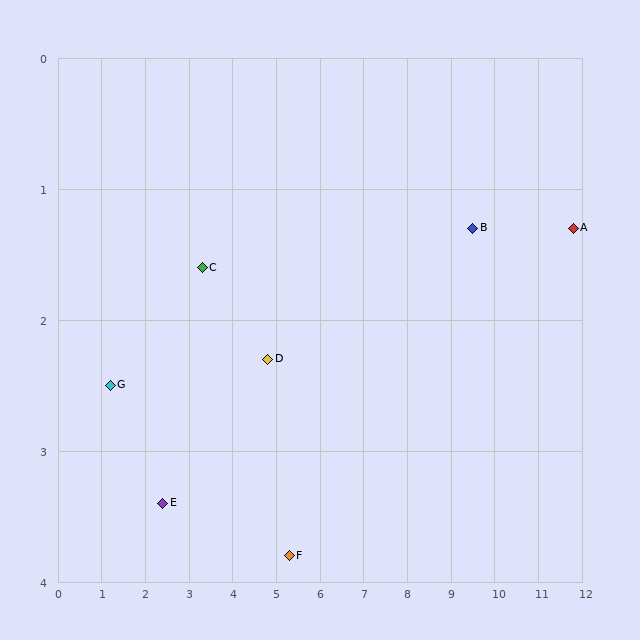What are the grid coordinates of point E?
Point E is at approximately (2.4, 3.4).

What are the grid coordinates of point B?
Point B is at approximately (9.5, 1.3).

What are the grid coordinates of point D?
Point D is at approximately (4.8, 2.3).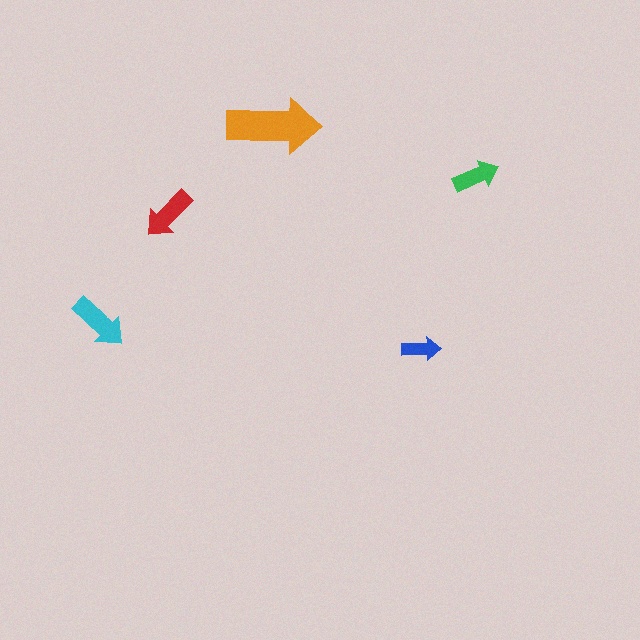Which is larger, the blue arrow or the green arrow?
The green one.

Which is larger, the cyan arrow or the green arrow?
The cyan one.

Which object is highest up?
The orange arrow is topmost.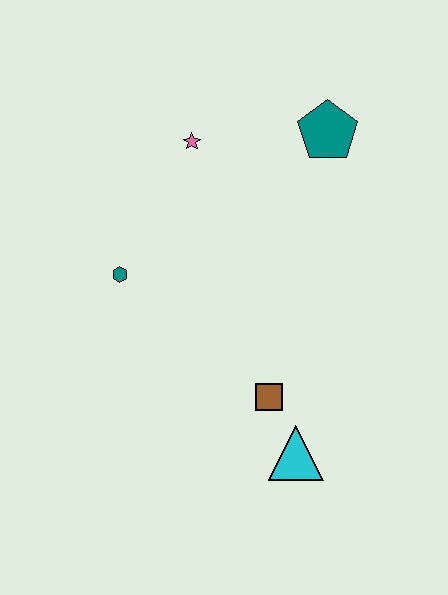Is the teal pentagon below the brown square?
No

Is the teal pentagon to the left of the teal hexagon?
No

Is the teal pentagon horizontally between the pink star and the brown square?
No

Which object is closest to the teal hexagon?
The pink star is closest to the teal hexagon.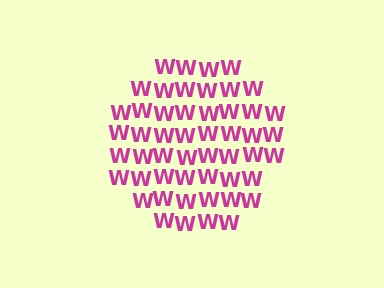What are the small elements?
The small elements are letter W's.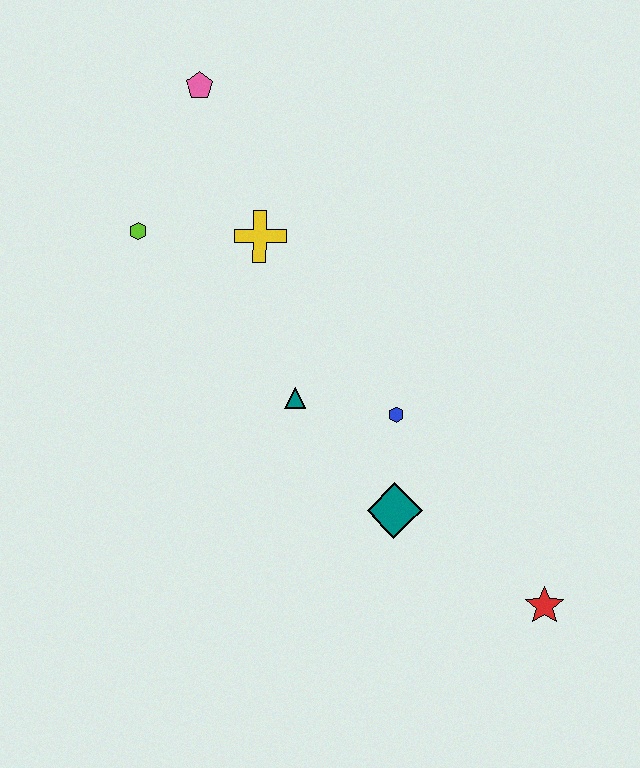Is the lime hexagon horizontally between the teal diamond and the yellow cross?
No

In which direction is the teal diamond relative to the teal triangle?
The teal diamond is below the teal triangle.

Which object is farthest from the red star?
The pink pentagon is farthest from the red star.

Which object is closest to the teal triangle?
The blue hexagon is closest to the teal triangle.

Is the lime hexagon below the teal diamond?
No